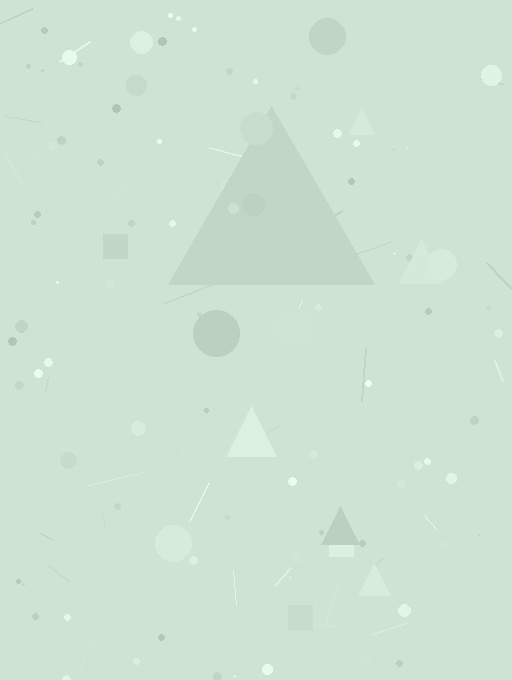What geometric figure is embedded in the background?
A triangle is embedded in the background.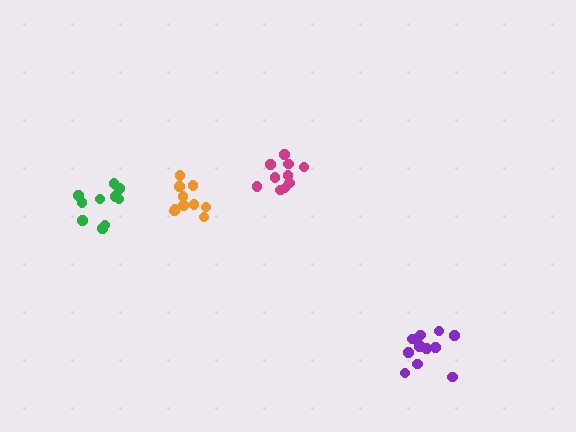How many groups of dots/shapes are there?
There are 4 groups.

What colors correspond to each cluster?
The clusters are colored: orange, magenta, purple, green.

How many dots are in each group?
Group 1: 10 dots, Group 2: 10 dots, Group 3: 12 dots, Group 4: 10 dots (42 total).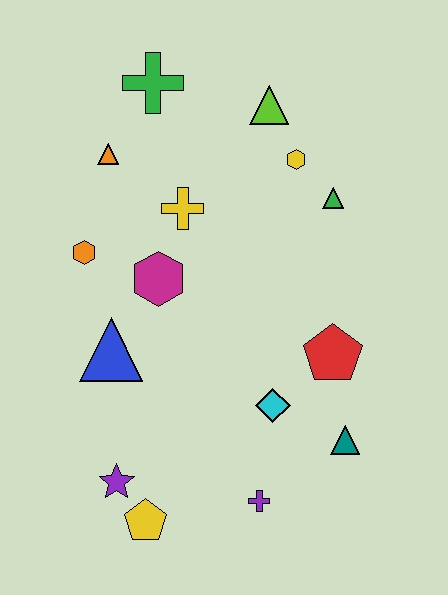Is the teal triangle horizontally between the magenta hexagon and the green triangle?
No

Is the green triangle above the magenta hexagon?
Yes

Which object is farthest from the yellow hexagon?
The yellow pentagon is farthest from the yellow hexagon.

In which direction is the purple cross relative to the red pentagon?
The purple cross is below the red pentagon.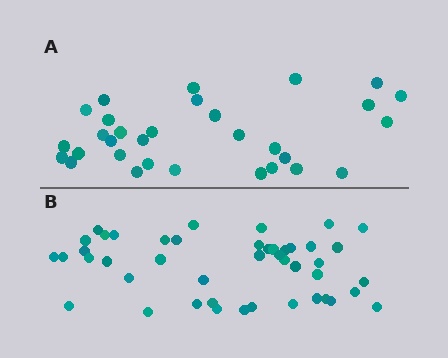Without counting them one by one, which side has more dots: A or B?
Region B (the bottom region) has more dots.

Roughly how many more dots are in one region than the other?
Region B has approximately 15 more dots than region A.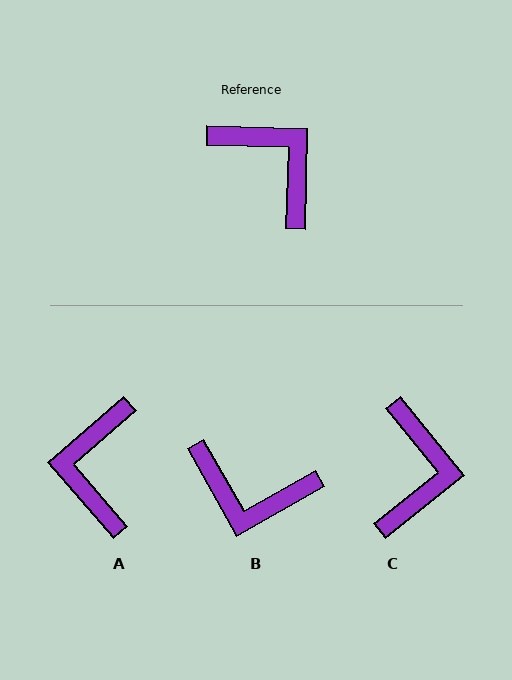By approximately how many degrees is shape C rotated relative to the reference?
Approximately 50 degrees clockwise.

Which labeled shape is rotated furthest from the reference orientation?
B, about 149 degrees away.